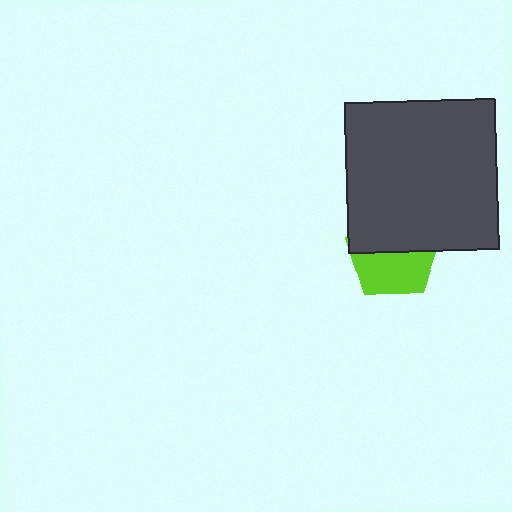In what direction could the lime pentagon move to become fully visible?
The lime pentagon could move down. That would shift it out from behind the dark gray square entirely.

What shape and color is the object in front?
The object in front is a dark gray square.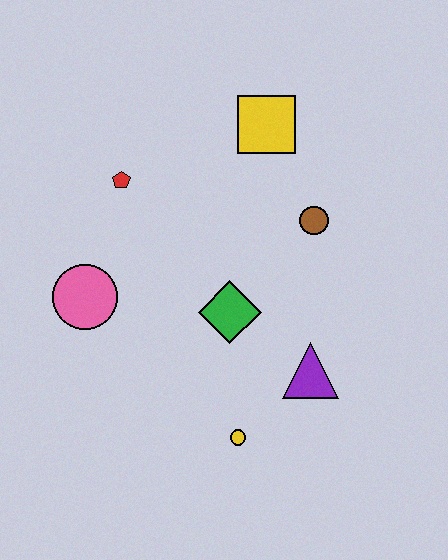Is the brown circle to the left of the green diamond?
No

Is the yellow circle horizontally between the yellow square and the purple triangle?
No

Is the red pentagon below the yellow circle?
No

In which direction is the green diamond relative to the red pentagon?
The green diamond is below the red pentagon.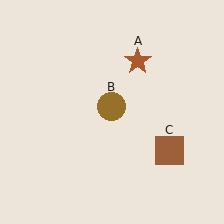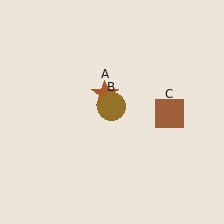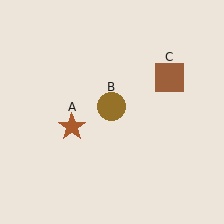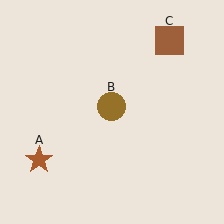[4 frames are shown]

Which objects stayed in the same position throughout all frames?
Brown circle (object B) remained stationary.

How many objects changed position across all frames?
2 objects changed position: brown star (object A), brown square (object C).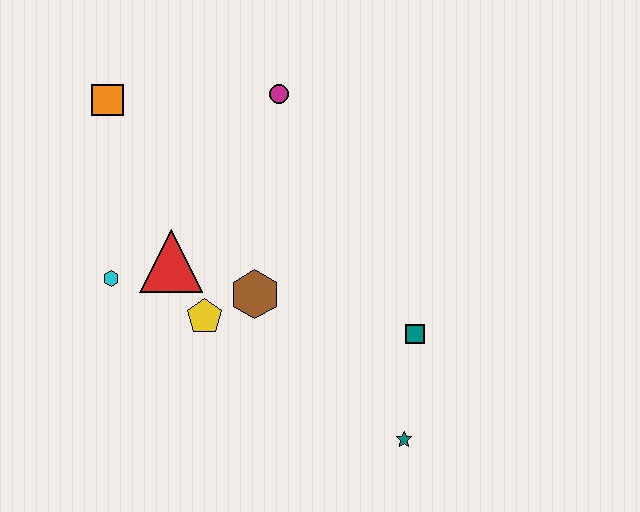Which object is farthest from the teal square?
The orange square is farthest from the teal square.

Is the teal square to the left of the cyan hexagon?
No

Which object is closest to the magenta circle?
The orange square is closest to the magenta circle.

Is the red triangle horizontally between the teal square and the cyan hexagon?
Yes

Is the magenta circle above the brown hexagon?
Yes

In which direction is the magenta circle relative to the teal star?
The magenta circle is above the teal star.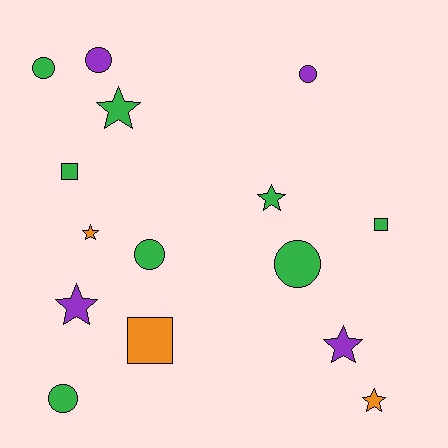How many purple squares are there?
There are no purple squares.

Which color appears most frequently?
Green, with 8 objects.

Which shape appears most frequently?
Circle, with 6 objects.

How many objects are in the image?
There are 15 objects.